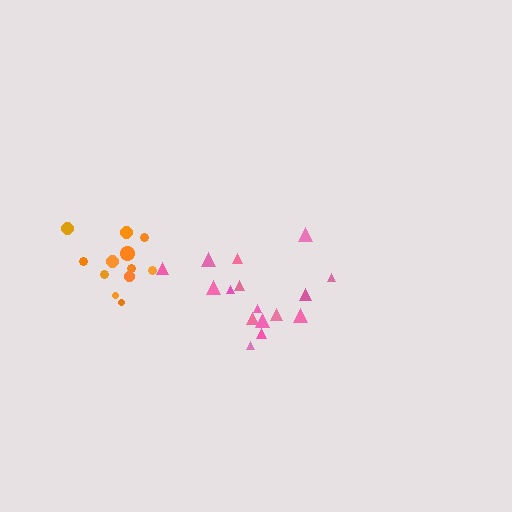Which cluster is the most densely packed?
Orange.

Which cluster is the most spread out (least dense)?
Pink.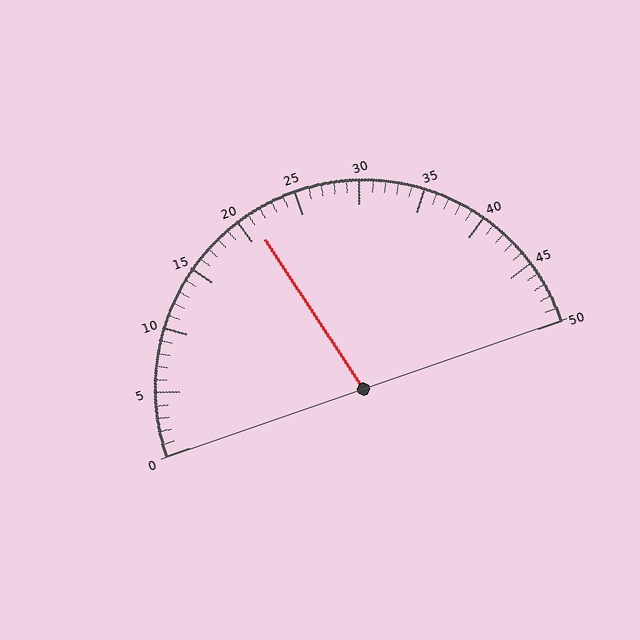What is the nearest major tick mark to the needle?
The nearest major tick mark is 20.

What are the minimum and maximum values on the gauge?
The gauge ranges from 0 to 50.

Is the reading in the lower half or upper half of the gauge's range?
The reading is in the lower half of the range (0 to 50).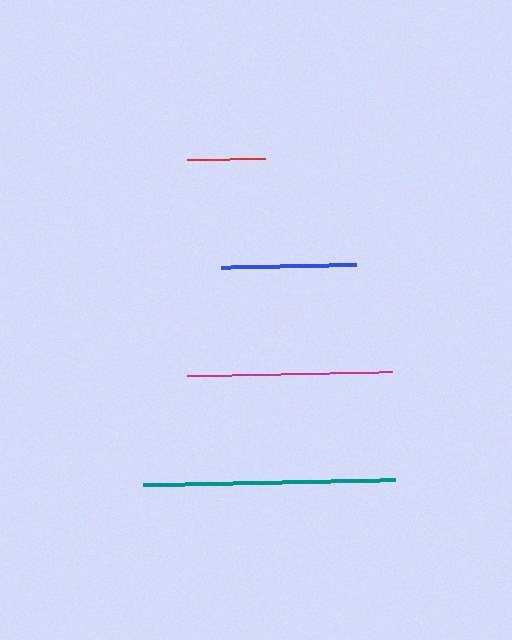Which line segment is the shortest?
The red line is the shortest at approximately 78 pixels.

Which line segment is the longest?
The teal line is the longest at approximately 252 pixels.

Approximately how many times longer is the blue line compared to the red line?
The blue line is approximately 1.7 times the length of the red line.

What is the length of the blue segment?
The blue segment is approximately 136 pixels long.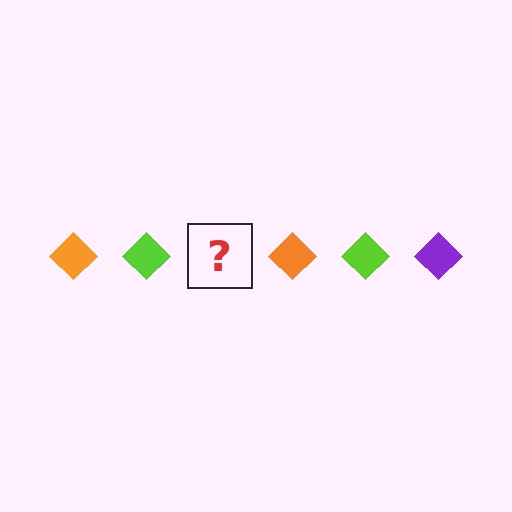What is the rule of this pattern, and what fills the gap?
The rule is that the pattern cycles through orange, lime, purple diamonds. The gap should be filled with a purple diamond.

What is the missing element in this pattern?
The missing element is a purple diamond.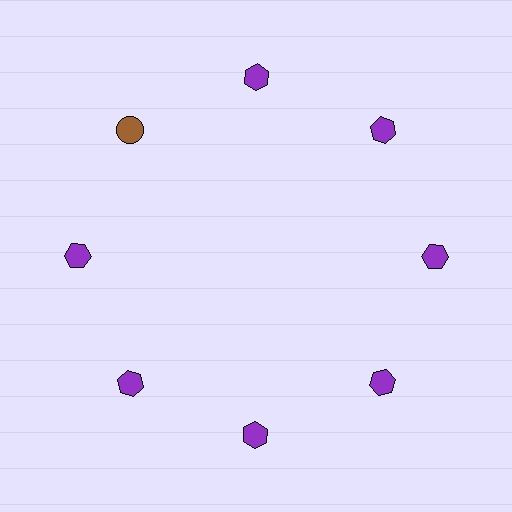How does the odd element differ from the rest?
It differs in both color (brown instead of purple) and shape (circle instead of hexagon).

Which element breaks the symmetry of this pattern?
The brown circle at roughly the 10 o'clock position breaks the symmetry. All other shapes are purple hexagons.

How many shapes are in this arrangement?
There are 8 shapes arranged in a ring pattern.